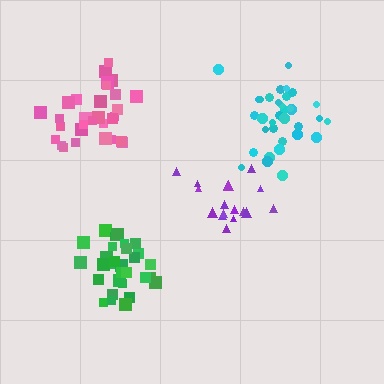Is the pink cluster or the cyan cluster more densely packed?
Cyan.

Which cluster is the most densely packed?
Green.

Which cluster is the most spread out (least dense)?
Purple.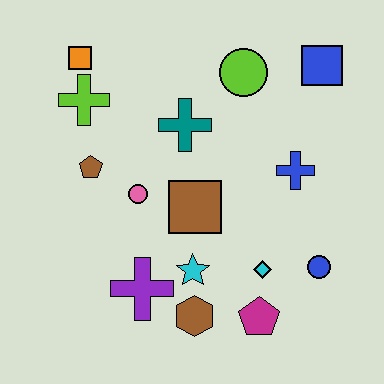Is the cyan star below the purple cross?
No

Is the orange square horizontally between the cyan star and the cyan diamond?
No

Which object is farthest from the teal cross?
The magenta pentagon is farthest from the teal cross.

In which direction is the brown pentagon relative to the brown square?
The brown pentagon is to the left of the brown square.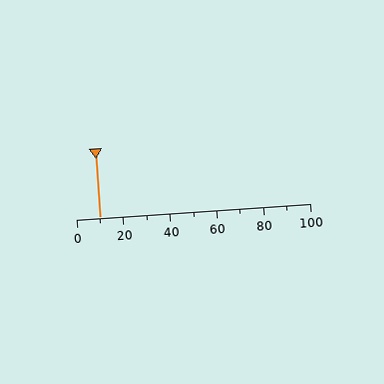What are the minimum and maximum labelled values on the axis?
The axis runs from 0 to 100.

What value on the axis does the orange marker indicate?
The marker indicates approximately 10.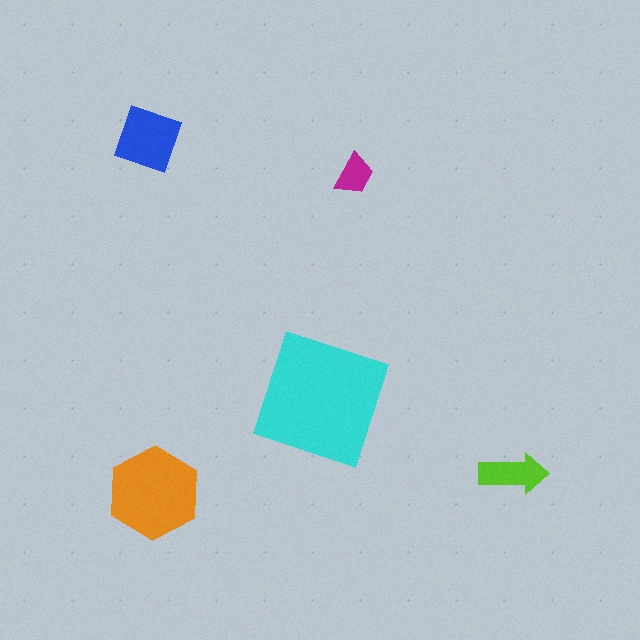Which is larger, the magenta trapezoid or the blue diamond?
The blue diamond.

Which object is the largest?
The cyan square.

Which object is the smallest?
The magenta trapezoid.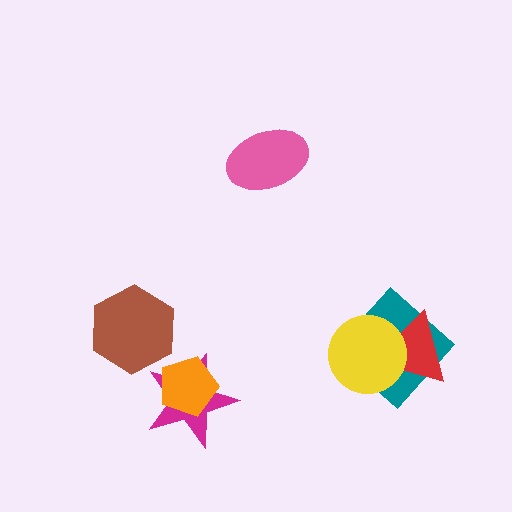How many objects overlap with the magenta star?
1 object overlaps with the magenta star.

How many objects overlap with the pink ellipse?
0 objects overlap with the pink ellipse.